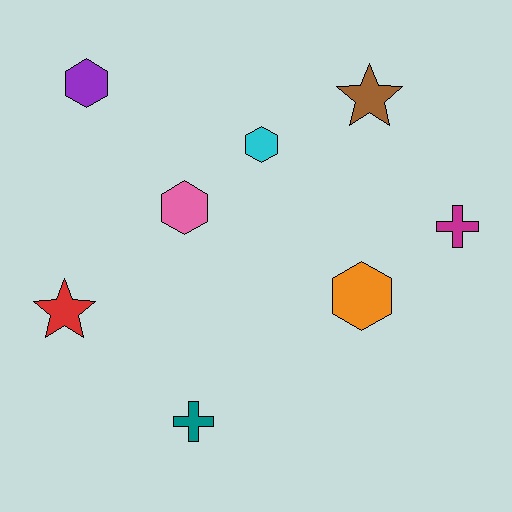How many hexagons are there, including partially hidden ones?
There are 4 hexagons.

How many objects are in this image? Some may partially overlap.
There are 8 objects.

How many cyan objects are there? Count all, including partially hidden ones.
There is 1 cyan object.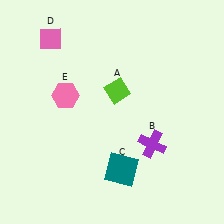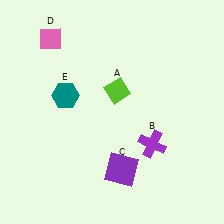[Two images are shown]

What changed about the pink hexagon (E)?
In Image 1, E is pink. In Image 2, it changed to teal.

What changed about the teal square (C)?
In Image 1, C is teal. In Image 2, it changed to purple.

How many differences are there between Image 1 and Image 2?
There are 2 differences between the two images.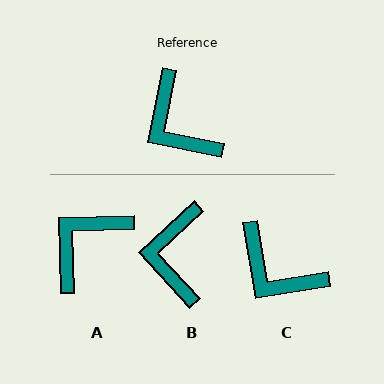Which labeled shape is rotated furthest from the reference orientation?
A, about 77 degrees away.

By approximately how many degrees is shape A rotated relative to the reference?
Approximately 77 degrees clockwise.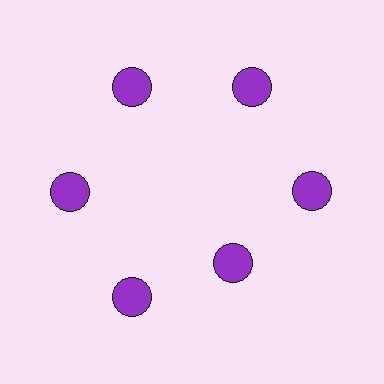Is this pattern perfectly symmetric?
No. The 6 purple circles are arranged in a ring, but one element near the 5 o'clock position is pulled inward toward the center, breaking the 6-fold rotational symmetry.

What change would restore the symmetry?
The symmetry would be restored by moving it outward, back onto the ring so that all 6 circles sit at equal angles and equal distance from the center.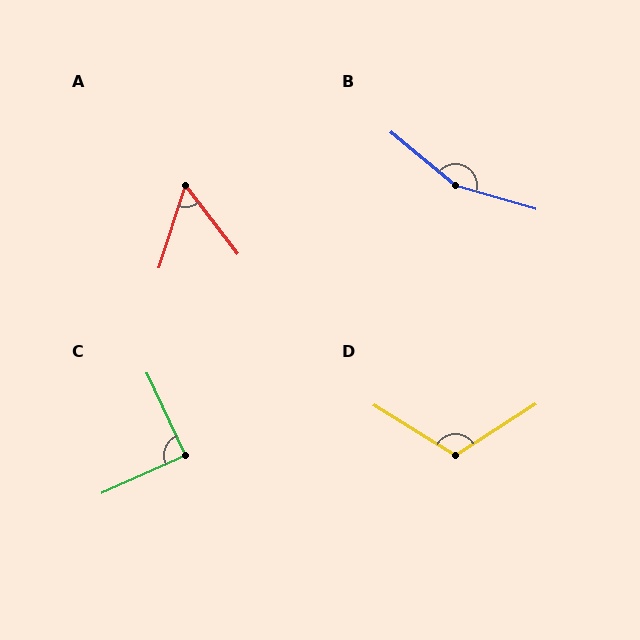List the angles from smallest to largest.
A (55°), C (90°), D (115°), B (157°).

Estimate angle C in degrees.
Approximately 90 degrees.